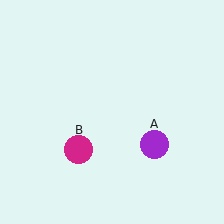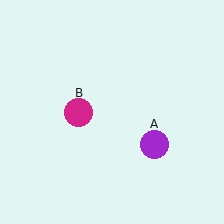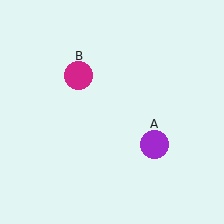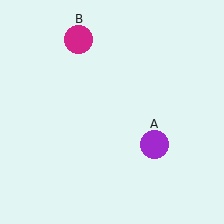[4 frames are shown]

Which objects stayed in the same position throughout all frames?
Purple circle (object A) remained stationary.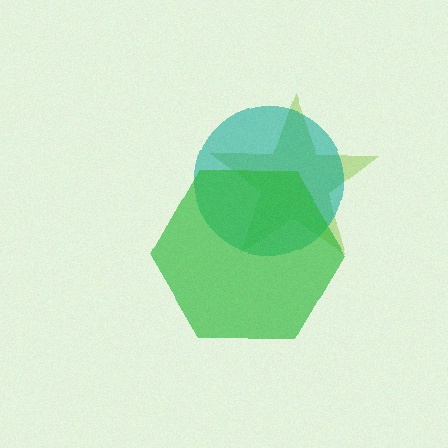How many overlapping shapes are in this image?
There are 3 overlapping shapes in the image.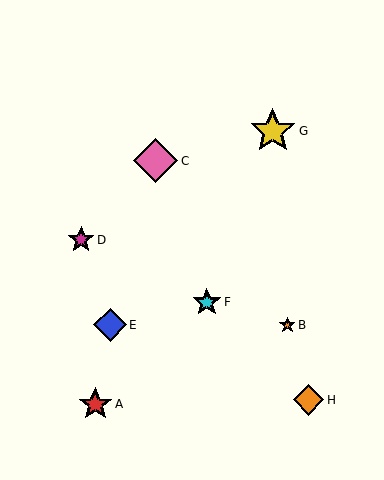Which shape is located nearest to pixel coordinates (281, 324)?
The orange star (labeled B) at (287, 325) is nearest to that location.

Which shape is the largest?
The yellow star (labeled G) is the largest.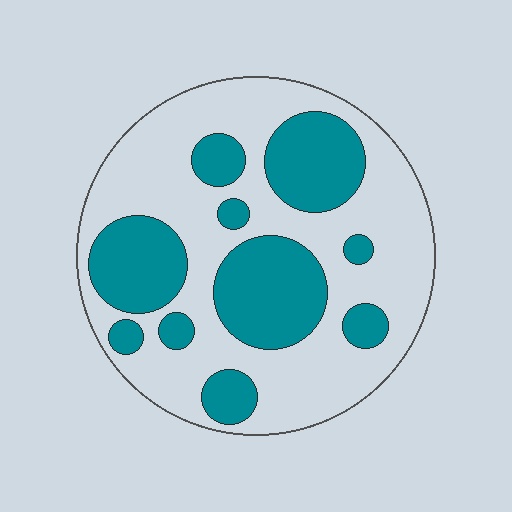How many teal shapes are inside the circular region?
10.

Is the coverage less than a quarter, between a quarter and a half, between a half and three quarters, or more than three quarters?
Between a quarter and a half.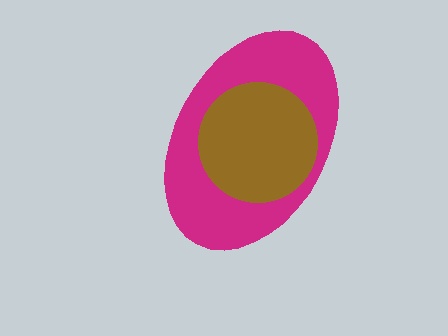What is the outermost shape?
The magenta ellipse.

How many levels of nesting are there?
2.